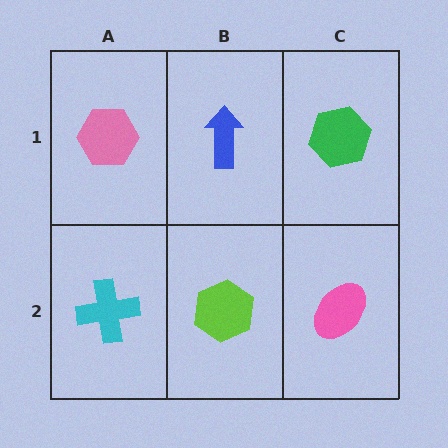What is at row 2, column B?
A lime hexagon.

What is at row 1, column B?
A blue arrow.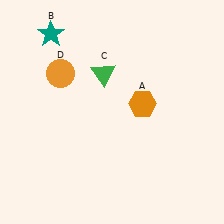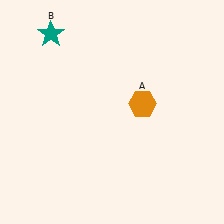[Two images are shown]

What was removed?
The orange circle (D), the green triangle (C) were removed in Image 2.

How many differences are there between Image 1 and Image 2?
There are 2 differences between the two images.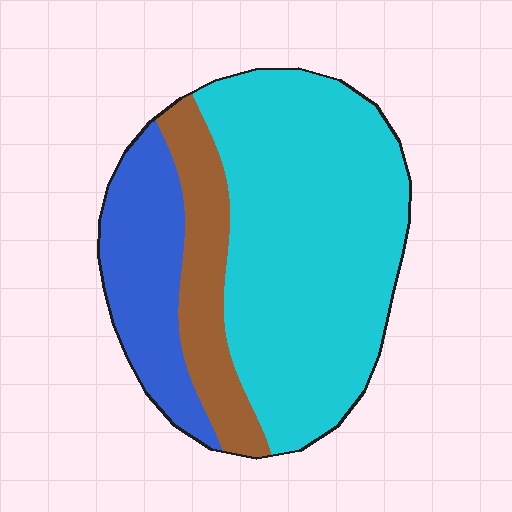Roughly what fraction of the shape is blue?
Blue covers 21% of the shape.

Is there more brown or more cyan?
Cyan.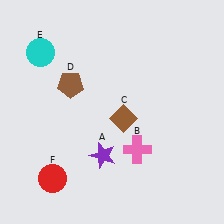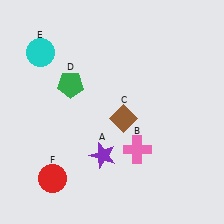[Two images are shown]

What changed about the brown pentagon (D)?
In Image 1, D is brown. In Image 2, it changed to green.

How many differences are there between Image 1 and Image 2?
There is 1 difference between the two images.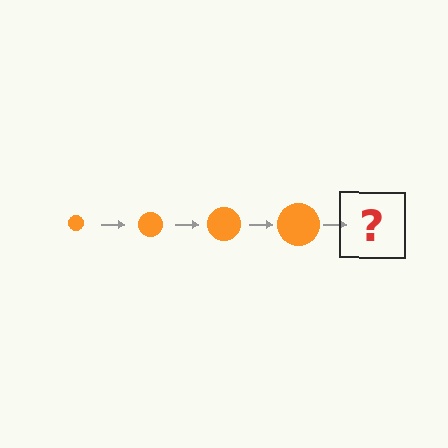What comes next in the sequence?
The next element should be an orange circle, larger than the previous one.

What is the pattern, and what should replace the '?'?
The pattern is that the circle gets progressively larger each step. The '?' should be an orange circle, larger than the previous one.